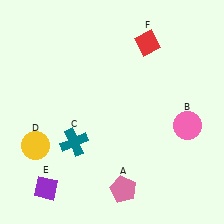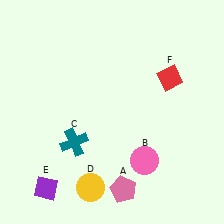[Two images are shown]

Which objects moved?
The objects that moved are: the pink circle (B), the yellow circle (D), the red diamond (F).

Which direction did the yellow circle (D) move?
The yellow circle (D) moved right.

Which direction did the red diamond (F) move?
The red diamond (F) moved down.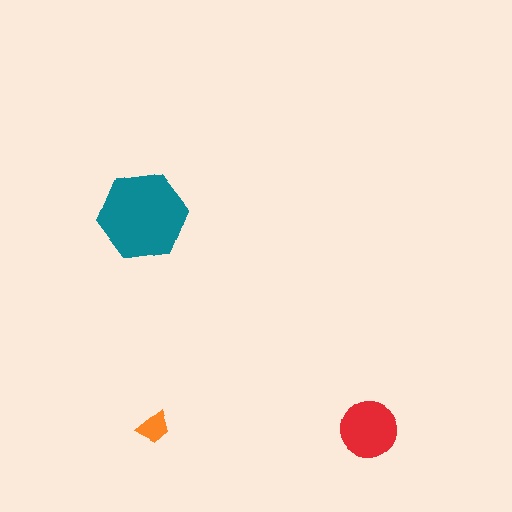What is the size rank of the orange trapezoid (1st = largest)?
3rd.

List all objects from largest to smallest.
The teal hexagon, the red circle, the orange trapezoid.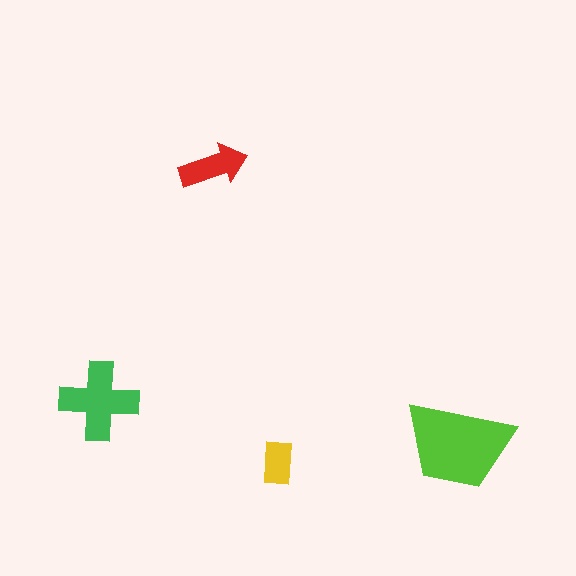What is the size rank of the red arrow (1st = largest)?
3rd.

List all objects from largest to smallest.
The lime trapezoid, the green cross, the red arrow, the yellow rectangle.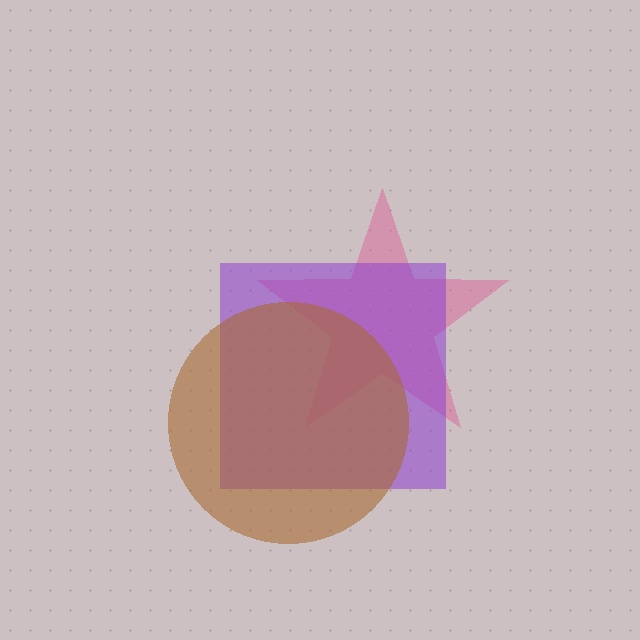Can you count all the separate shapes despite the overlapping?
Yes, there are 3 separate shapes.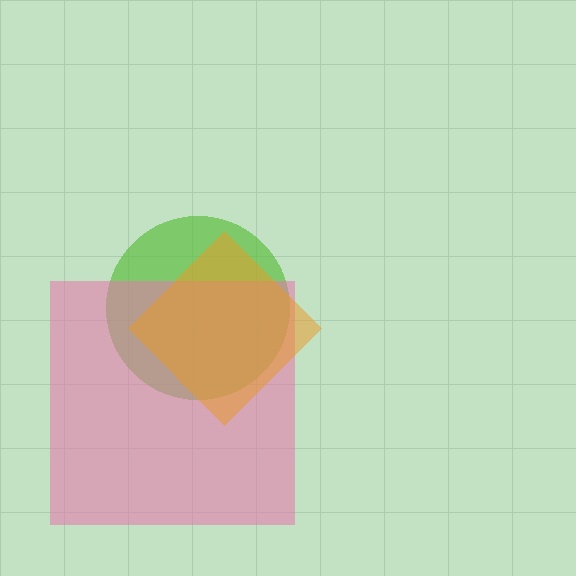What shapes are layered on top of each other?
The layered shapes are: a lime circle, a pink square, an orange diamond.